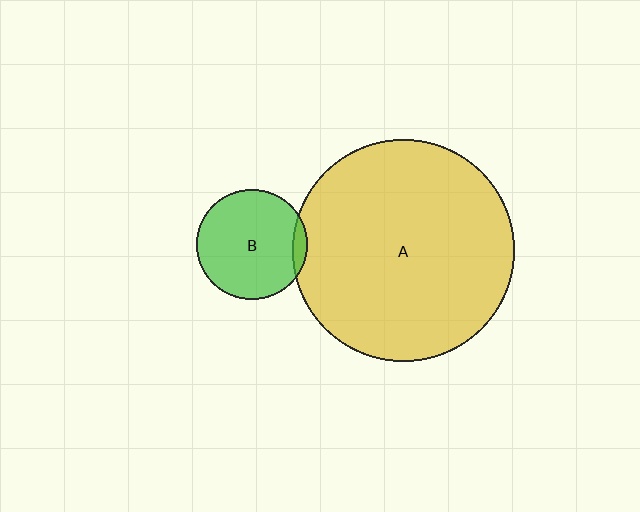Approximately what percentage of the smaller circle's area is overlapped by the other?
Approximately 5%.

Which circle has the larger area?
Circle A (yellow).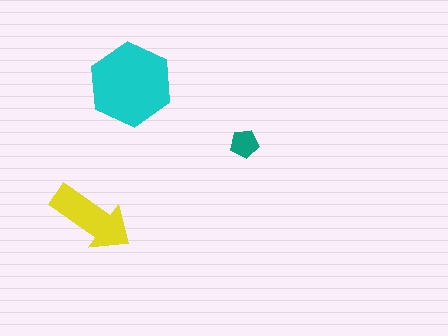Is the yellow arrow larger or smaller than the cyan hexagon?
Smaller.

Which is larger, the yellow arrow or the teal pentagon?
The yellow arrow.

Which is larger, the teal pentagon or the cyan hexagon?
The cyan hexagon.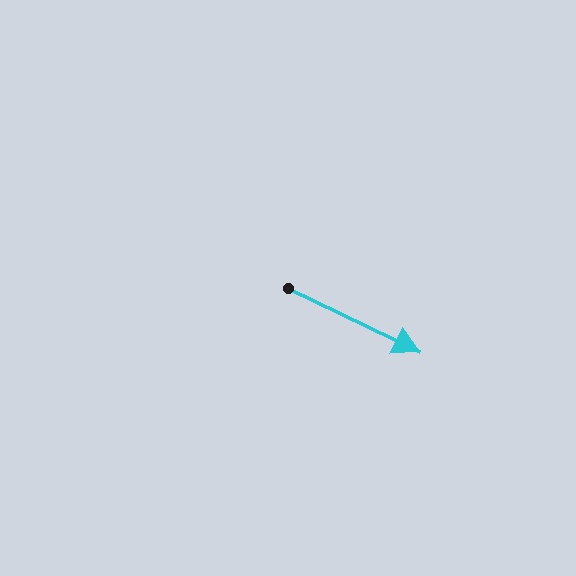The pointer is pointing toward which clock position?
Roughly 4 o'clock.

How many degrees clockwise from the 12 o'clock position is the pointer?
Approximately 116 degrees.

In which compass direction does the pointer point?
Southeast.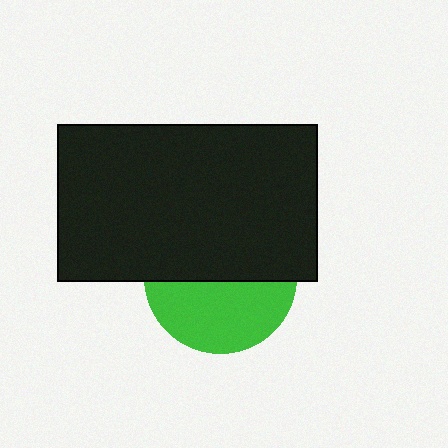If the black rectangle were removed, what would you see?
You would see the complete green circle.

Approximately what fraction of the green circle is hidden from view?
Roughly 54% of the green circle is hidden behind the black rectangle.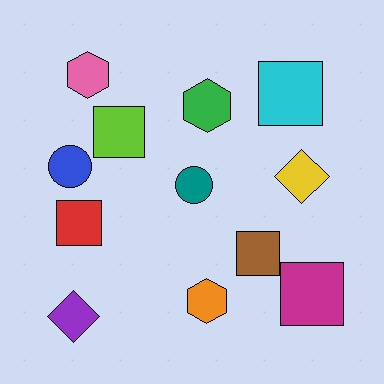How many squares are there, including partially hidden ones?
There are 5 squares.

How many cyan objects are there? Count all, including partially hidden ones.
There is 1 cyan object.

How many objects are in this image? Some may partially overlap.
There are 12 objects.